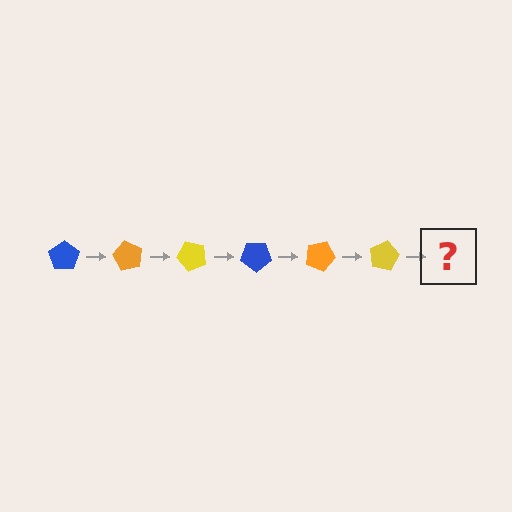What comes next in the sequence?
The next element should be a blue pentagon, rotated 360 degrees from the start.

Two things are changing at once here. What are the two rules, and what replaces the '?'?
The two rules are that it rotates 60 degrees each step and the color cycles through blue, orange, and yellow. The '?' should be a blue pentagon, rotated 360 degrees from the start.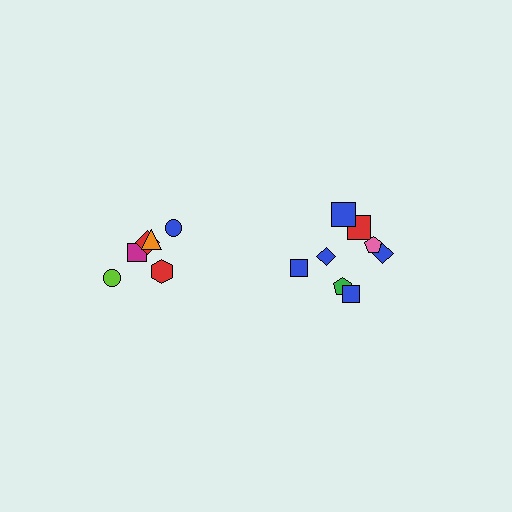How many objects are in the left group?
There are 6 objects.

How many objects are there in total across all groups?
There are 14 objects.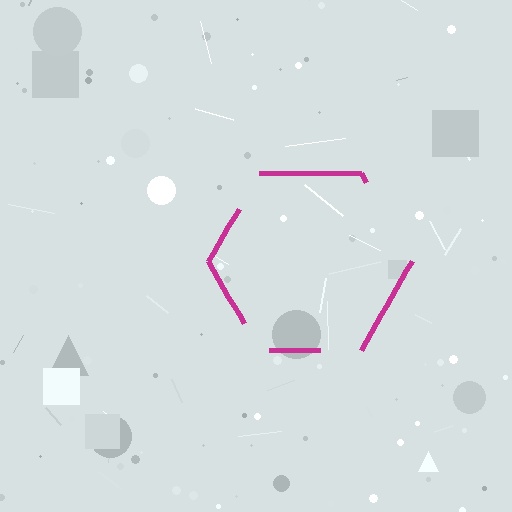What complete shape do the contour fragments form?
The contour fragments form a hexagon.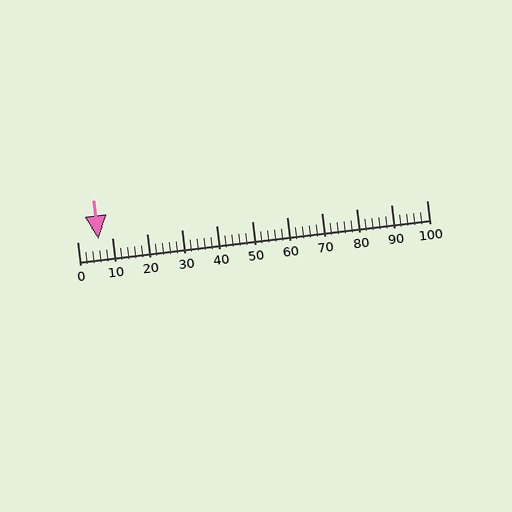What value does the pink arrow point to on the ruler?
The pink arrow points to approximately 6.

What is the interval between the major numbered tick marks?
The major tick marks are spaced 10 units apart.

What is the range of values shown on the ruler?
The ruler shows values from 0 to 100.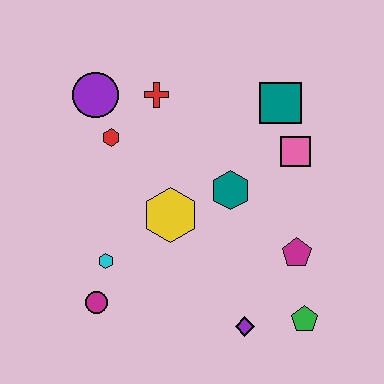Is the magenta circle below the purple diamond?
No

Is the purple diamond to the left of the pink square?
Yes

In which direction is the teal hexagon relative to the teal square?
The teal hexagon is below the teal square.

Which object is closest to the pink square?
The teal square is closest to the pink square.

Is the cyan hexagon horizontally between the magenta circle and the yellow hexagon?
Yes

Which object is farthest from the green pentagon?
The purple circle is farthest from the green pentagon.